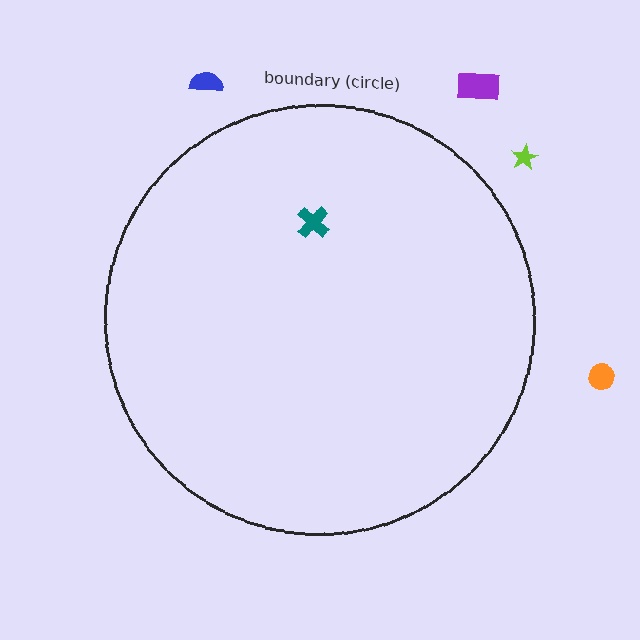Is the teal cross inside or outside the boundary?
Inside.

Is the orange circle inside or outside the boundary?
Outside.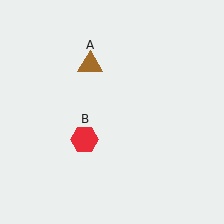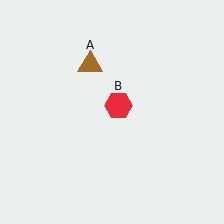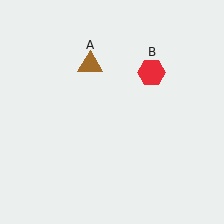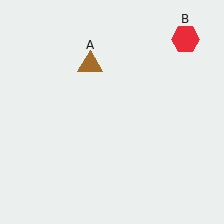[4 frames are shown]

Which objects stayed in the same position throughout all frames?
Brown triangle (object A) remained stationary.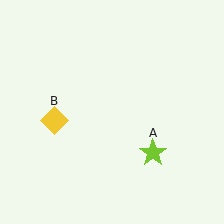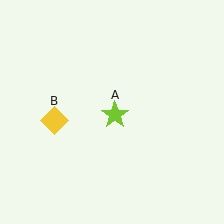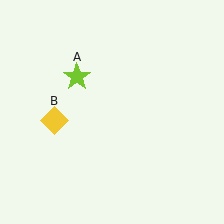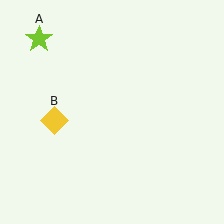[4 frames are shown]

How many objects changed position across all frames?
1 object changed position: lime star (object A).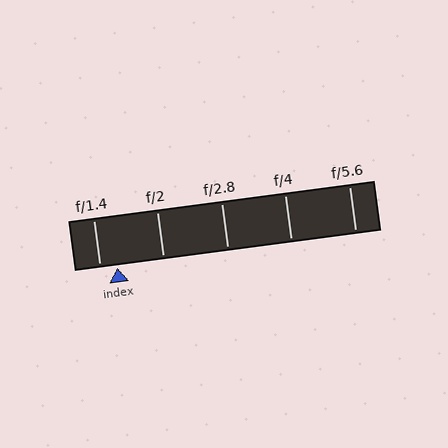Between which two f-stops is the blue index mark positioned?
The index mark is between f/1.4 and f/2.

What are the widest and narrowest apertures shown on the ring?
The widest aperture shown is f/1.4 and the narrowest is f/5.6.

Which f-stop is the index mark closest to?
The index mark is closest to f/1.4.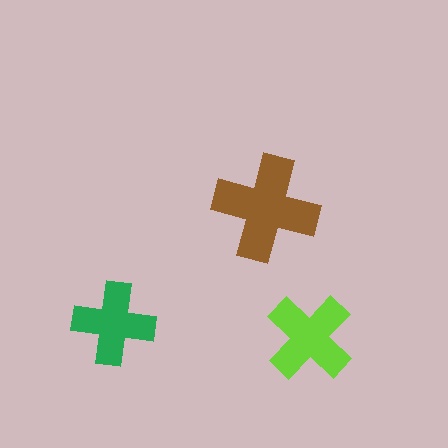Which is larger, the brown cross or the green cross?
The brown one.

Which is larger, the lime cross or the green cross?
The lime one.